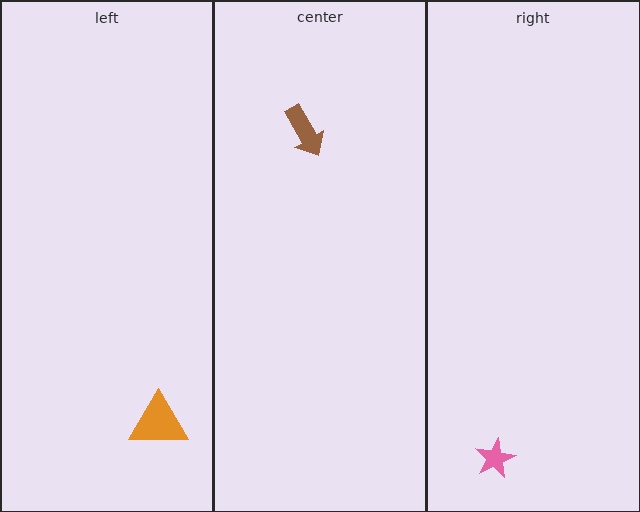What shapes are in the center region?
The brown arrow.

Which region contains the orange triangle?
The left region.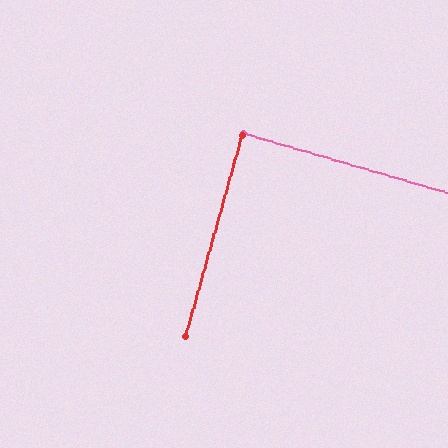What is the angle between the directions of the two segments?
Approximately 90 degrees.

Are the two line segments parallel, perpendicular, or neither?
Perpendicular — they meet at approximately 90°.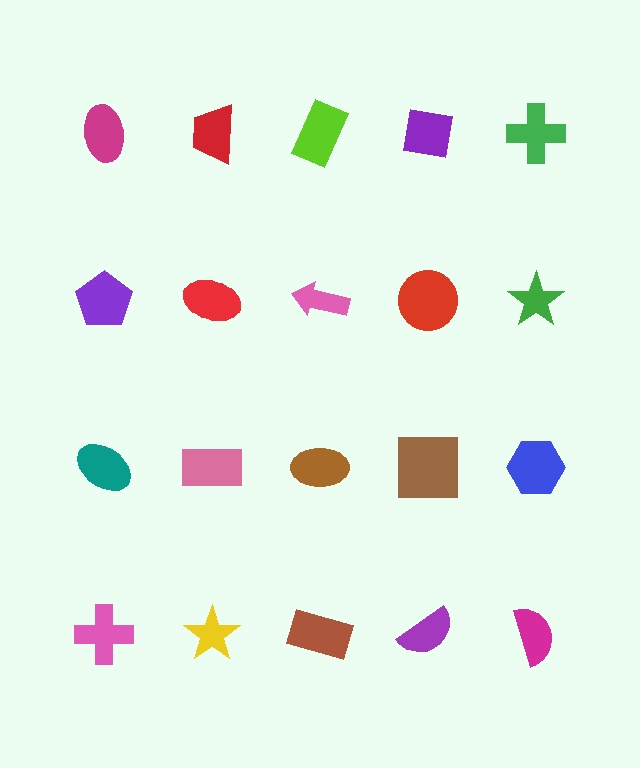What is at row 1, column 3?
A lime rectangle.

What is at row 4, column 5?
A magenta semicircle.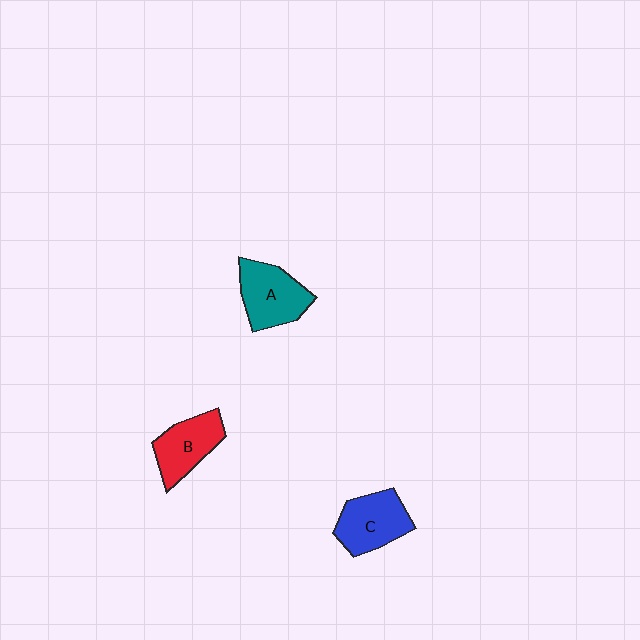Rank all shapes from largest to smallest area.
From largest to smallest: A (teal), C (blue), B (red).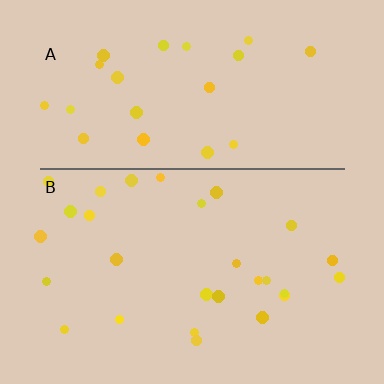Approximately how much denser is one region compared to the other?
Approximately 1.2× — region B over region A.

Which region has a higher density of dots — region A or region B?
B (the bottom).